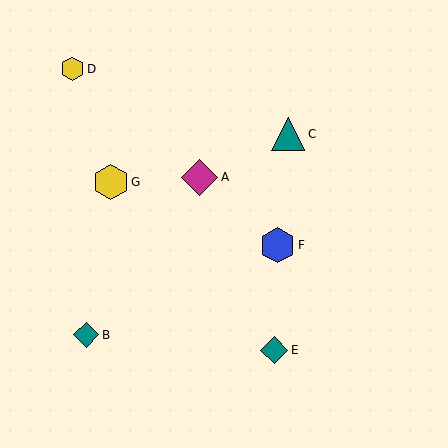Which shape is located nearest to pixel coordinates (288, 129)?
The teal triangle (labeled C) at (288, 134) is nearest to that location.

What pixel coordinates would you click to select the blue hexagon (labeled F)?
Click at (278, 245) to select the blue hexagon F.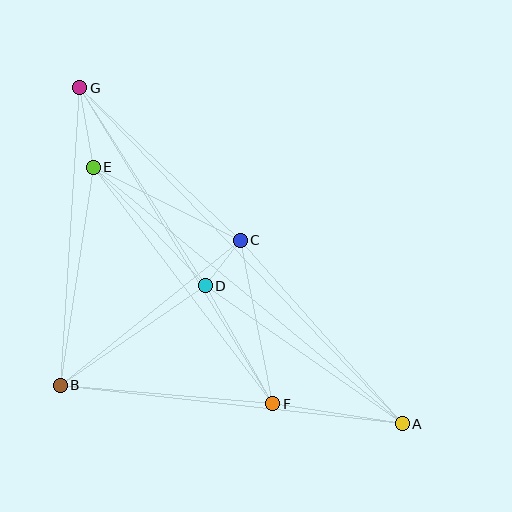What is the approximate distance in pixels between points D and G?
The distance between D and G is approximately 234 pixels.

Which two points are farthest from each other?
Points A and G are farthest from each other.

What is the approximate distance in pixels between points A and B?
The distance between A and B is approximately 344 pixels.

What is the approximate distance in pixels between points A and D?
The distance between A and D is approximately 240 pixels.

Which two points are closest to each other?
Points C and D are closest to each other.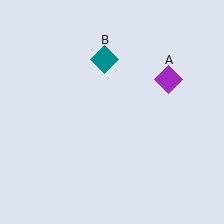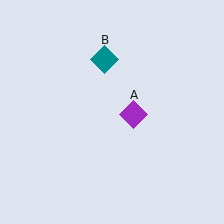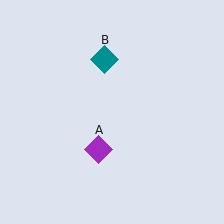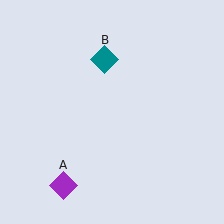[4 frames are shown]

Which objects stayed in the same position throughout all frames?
Teal diamond (object B) remained stationary.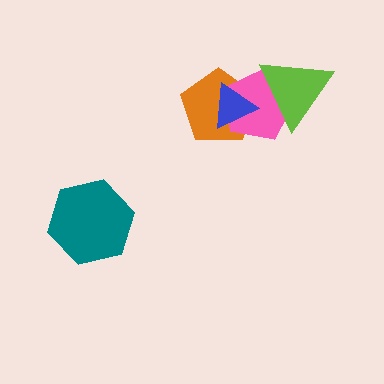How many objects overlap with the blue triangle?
2 objects overlap with the blue triangle.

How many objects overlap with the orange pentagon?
2 objects overlap with the orange pentagon.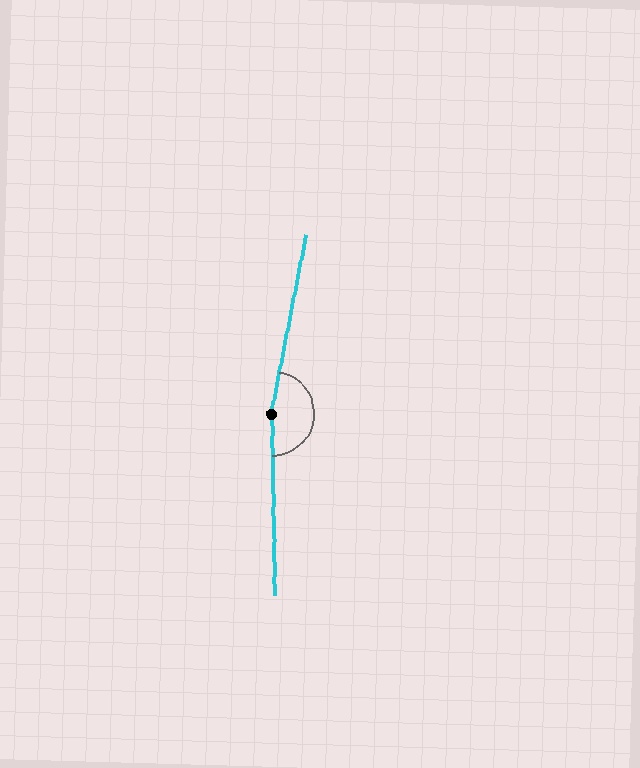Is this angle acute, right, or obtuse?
It is obtuse.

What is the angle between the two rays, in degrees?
Approximately 168 degrees.